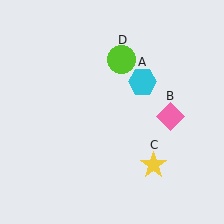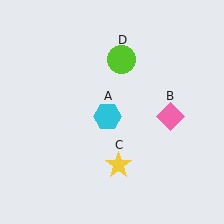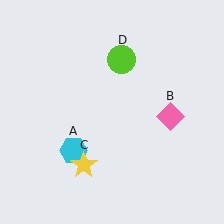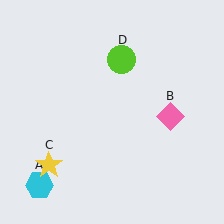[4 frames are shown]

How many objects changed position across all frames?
2 objects changed position: cyan hexagon (object A), yellow star (object C).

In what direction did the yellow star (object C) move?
The yellow star (object C) moved left.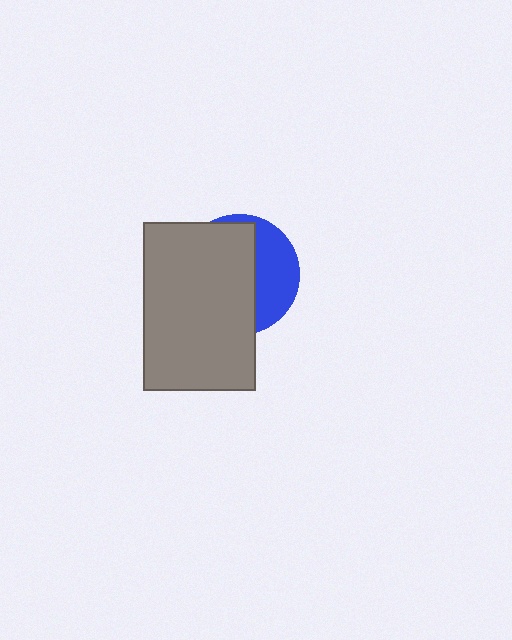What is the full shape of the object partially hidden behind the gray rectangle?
The partially hidden object is a blue circle.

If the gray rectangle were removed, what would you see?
You would see the complete blue circle.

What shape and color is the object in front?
The object in front is a gray rectangle.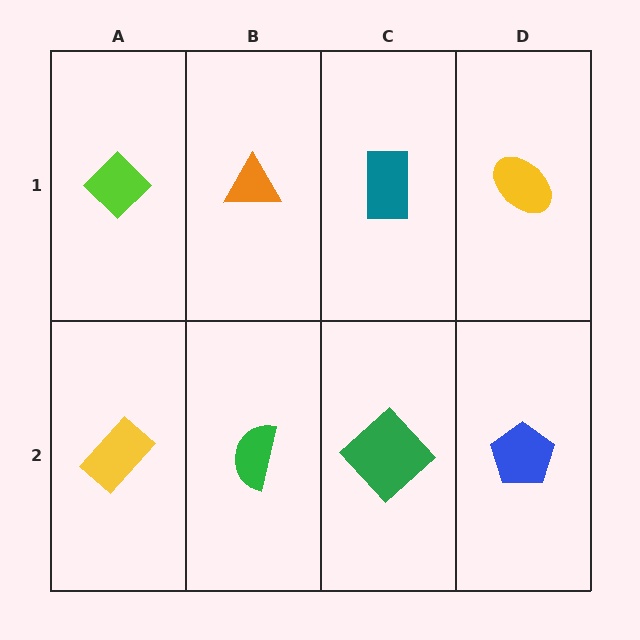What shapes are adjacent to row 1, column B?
A green semicircle (row 2, column B), a lime diamond (row 1, column A), a teal rectangle (row 1, column C).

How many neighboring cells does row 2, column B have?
3.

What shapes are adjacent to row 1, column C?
A green diamond (row 2, column C), an orange triangle (row 1, column B), a yellow ellipse (row 1, column D).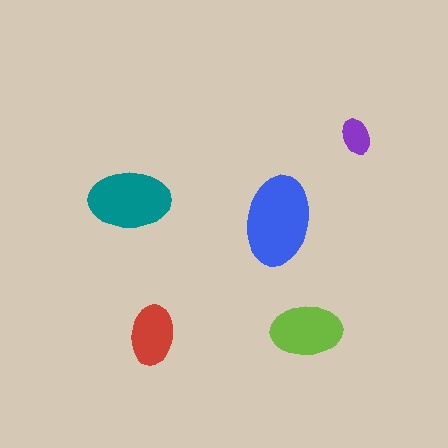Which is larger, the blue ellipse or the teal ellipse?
The blue one.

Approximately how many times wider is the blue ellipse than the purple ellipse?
About 2.5 times wider.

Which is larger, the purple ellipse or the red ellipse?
The red one.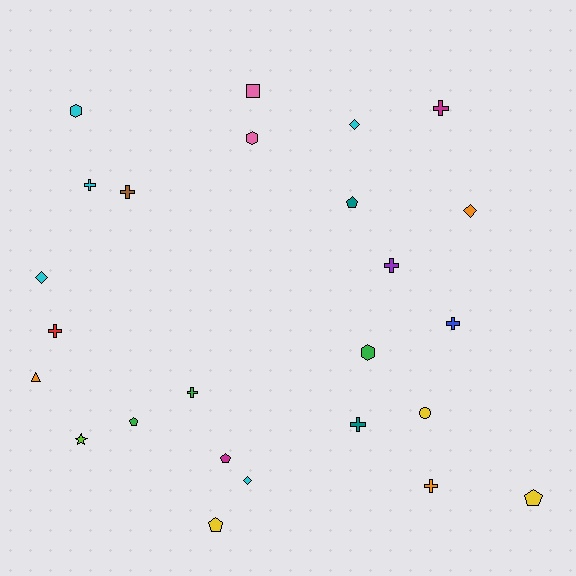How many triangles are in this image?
There is 1 triangle.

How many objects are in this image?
There are 25 objects.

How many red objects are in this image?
There is 1 red object.